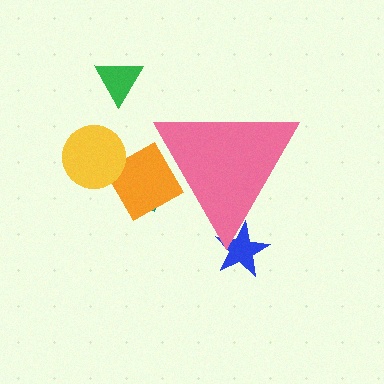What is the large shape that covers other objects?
A pink triangle.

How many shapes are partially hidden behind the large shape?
3 shapes are partially hidden.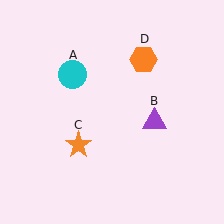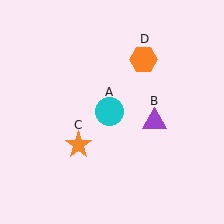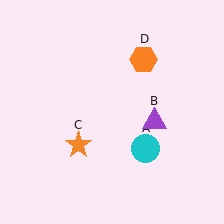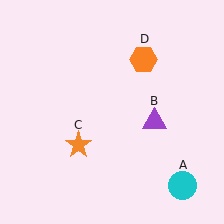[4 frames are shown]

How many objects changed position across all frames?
1 object changed position: cyan circle (object A).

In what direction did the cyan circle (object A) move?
The cyan circle (object A) moved down and to the right.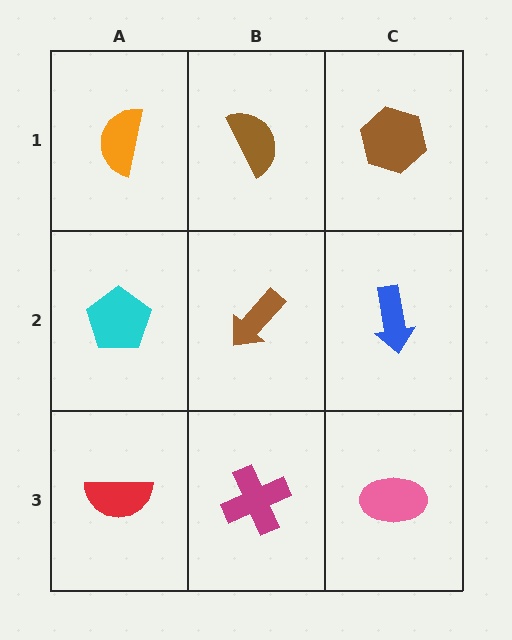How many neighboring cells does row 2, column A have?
3.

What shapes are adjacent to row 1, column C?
A blue arrow (row 2, column C), a brown semicircle (row 1, column B).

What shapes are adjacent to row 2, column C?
A brown hexagon (row 1, column C), a pink ellipse (row 3, column C), a brown arrow (row 2, column B).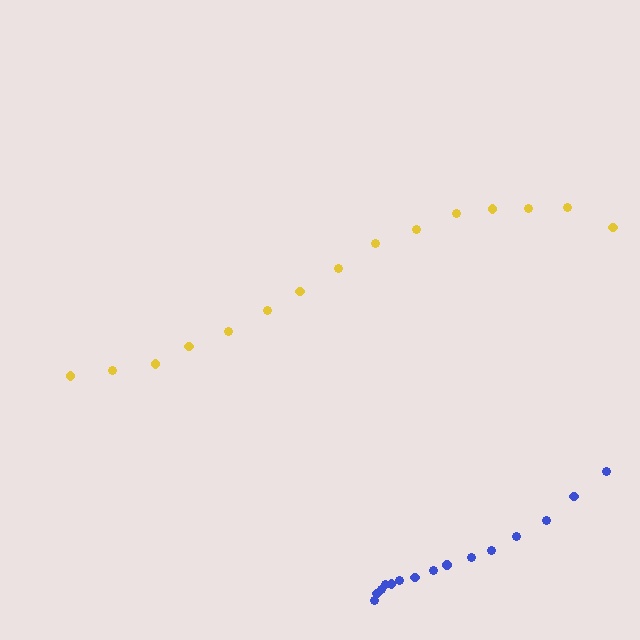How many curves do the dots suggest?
There are 2 distinct paths.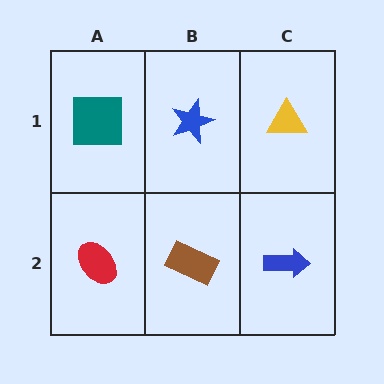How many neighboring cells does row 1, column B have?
3.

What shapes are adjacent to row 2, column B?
A blue star (row 1, column B), a red ellipse (row 2, column A), a blue arrow (row 2, column C).